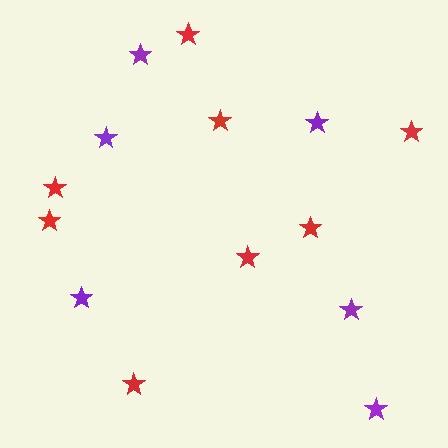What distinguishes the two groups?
There are 2 groups: one group of purple stars (6) and one group of red stars (8).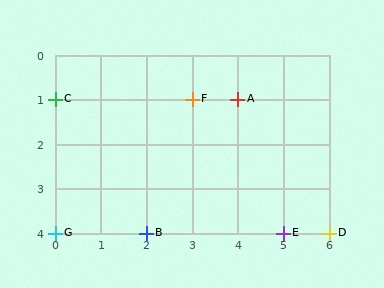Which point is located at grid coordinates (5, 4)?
Point E is at (5, 4).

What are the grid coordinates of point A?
Point A is at grid coordinates (4, 1).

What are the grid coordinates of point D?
Point D is at grid coordinates (6, 4).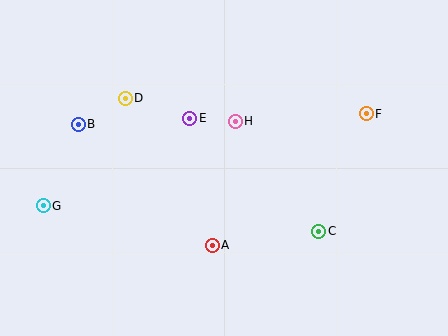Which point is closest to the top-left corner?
Point B is closest to the top-left corner.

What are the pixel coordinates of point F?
Point F is at (366, 114).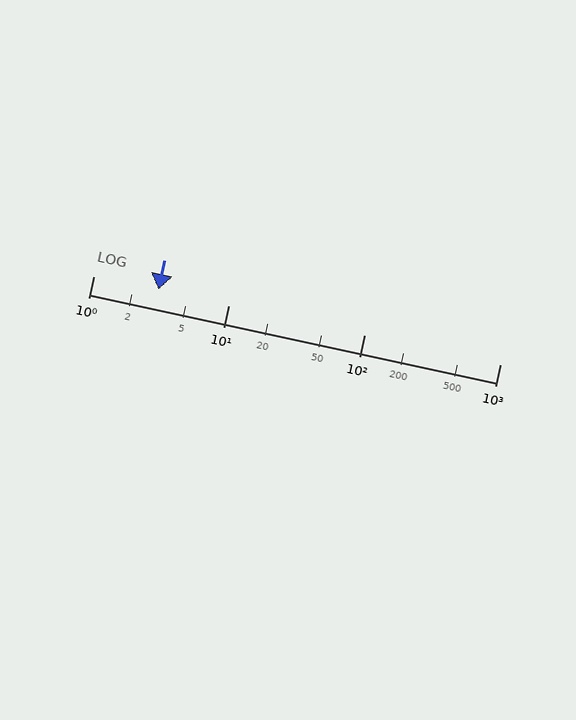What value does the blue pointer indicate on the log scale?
The pointer indicates approximately 3.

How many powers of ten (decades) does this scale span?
The scale spans 3 decades, from 1 to 1000.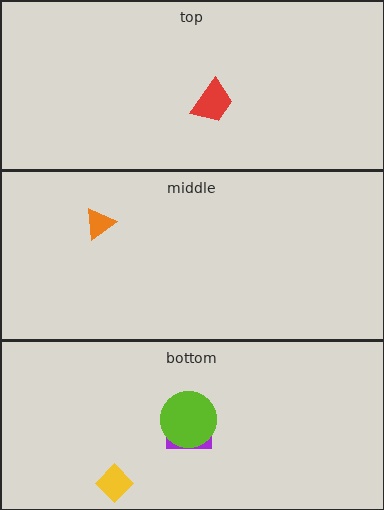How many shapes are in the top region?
1.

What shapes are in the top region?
The red trapezoid.